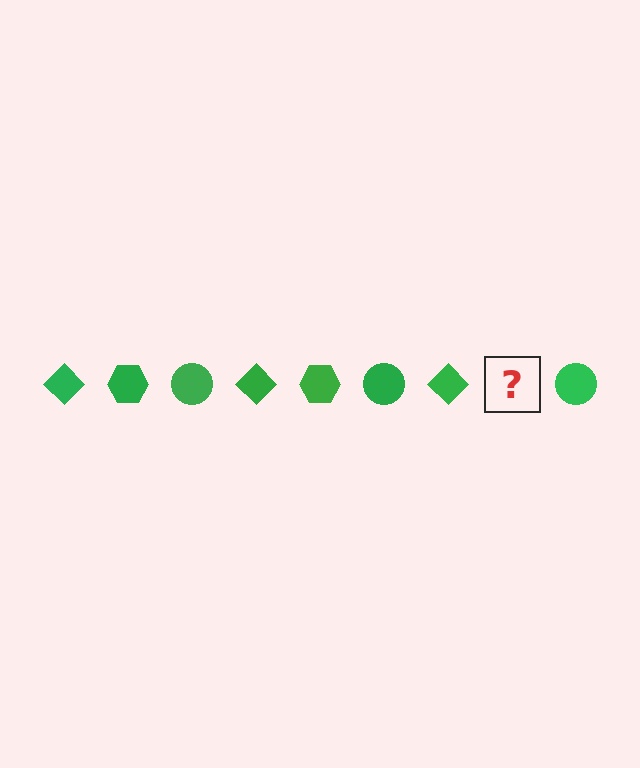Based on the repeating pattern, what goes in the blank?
The blank should be a green hexagon.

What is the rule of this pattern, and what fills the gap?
The rule is that the pattern cycles through diamond, hexagon, circle shapes in green. The gap should be filled with a green hexagon.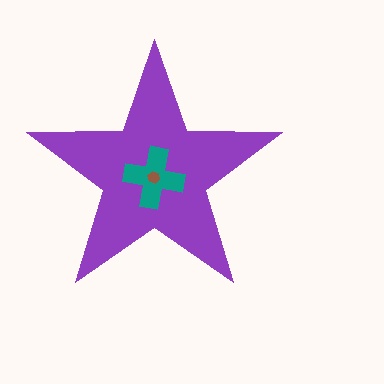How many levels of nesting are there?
3.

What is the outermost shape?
The purple star.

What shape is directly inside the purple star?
The teal cross.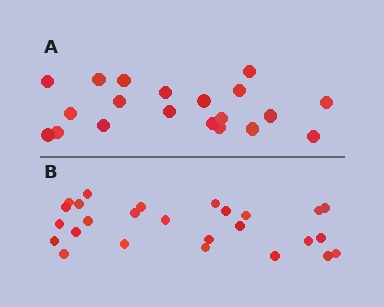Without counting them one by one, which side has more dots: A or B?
Region B (the bottom region) has more dots.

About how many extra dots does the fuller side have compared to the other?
Region B has about 6 more dots than region A.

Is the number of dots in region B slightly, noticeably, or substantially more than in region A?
Region B has noticeably more, but not dramatically so. The ratio is roughly 1.3 to 1.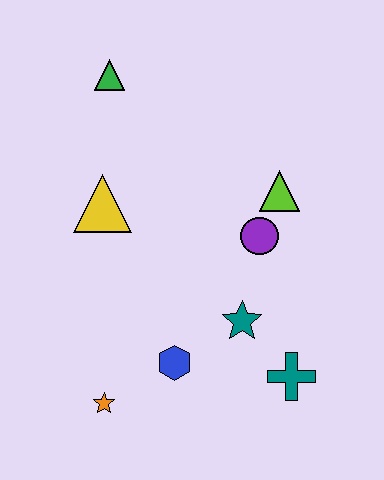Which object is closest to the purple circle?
The lime triangle is closest to the purple circle.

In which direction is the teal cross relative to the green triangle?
The teal cross is below the green triangle.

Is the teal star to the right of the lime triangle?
No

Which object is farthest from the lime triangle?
The orange star is farthest from the lime triangle.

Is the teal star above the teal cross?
Yes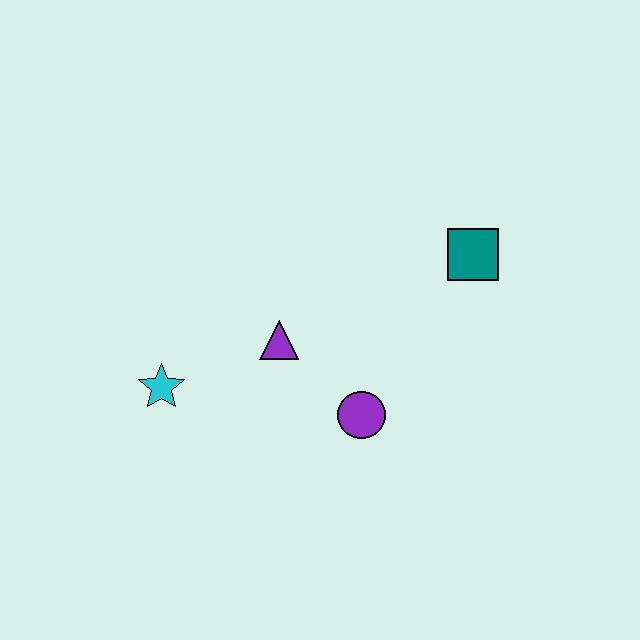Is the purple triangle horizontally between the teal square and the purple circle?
No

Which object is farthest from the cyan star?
The teal square is farthest from the cyan star.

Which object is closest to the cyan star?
The purple triangle is closest to the cyan star.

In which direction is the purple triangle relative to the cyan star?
The purple triangle is to the right of the cyan star.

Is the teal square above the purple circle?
Yes